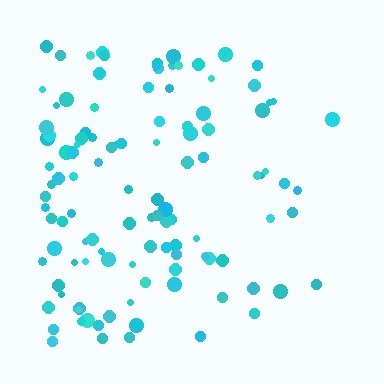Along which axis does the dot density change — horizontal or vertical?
Horizontal.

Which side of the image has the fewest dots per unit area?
The right.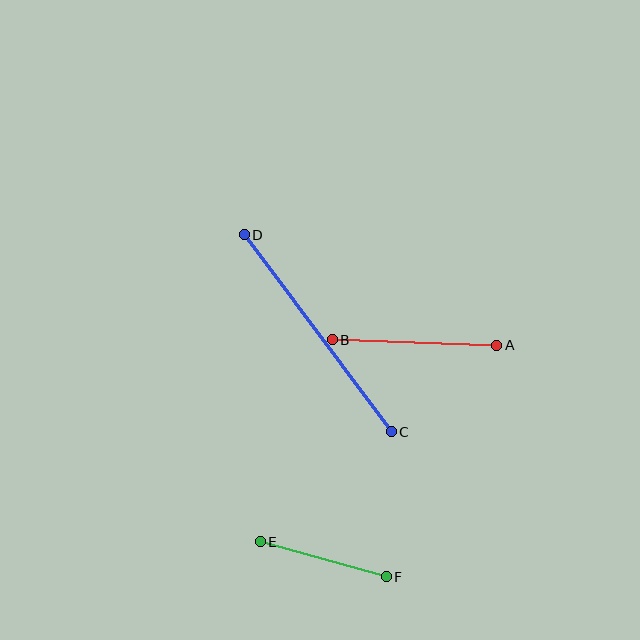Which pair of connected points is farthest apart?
Points C and D are farthest apart.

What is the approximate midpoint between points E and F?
The midpoint is at approximately (323, 559) pixels.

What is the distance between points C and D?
The distance is approximately 246 pixels.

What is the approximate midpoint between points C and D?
The midpoint is at approximately (318, 333) pixels.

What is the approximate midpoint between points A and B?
The midpoint is at approximately (414, 342) pixels.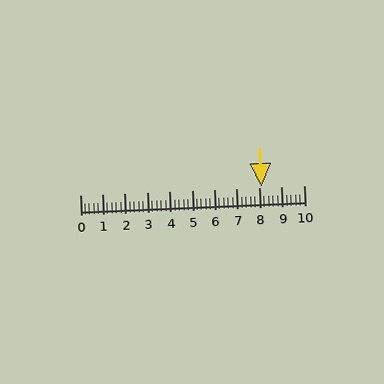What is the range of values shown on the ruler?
The ruler shows values from 0 to 10.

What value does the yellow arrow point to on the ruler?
The yellow arrow points to approximately 8.1.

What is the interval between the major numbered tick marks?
The major tick marks are spaced 1 units apart.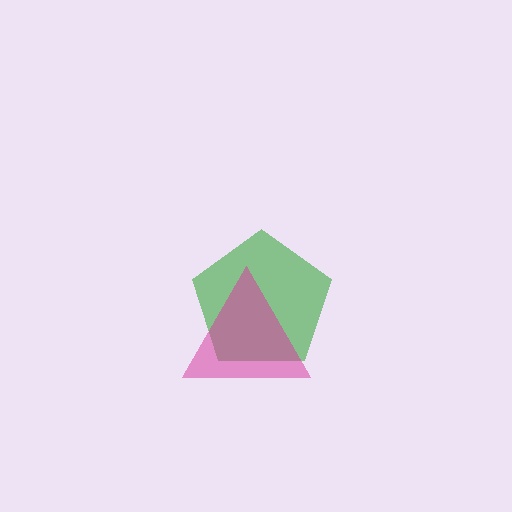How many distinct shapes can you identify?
There are 2 distinct shapes: a green pentagon, a magenta triangle.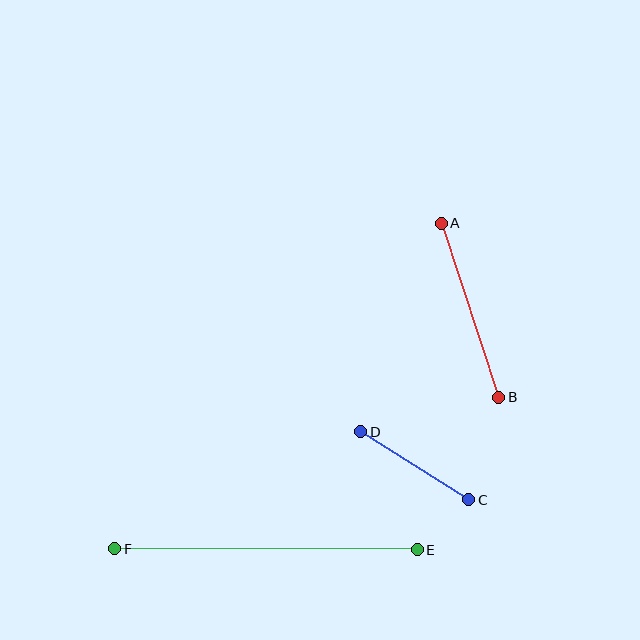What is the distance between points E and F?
The distance is approximately 302 pixels.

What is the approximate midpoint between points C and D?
The midpoint is at approximately (415, 466) pixels.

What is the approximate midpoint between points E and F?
The midpoint is at approximately (266, 549) pixels.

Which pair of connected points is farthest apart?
Points E and F are farthest apart.